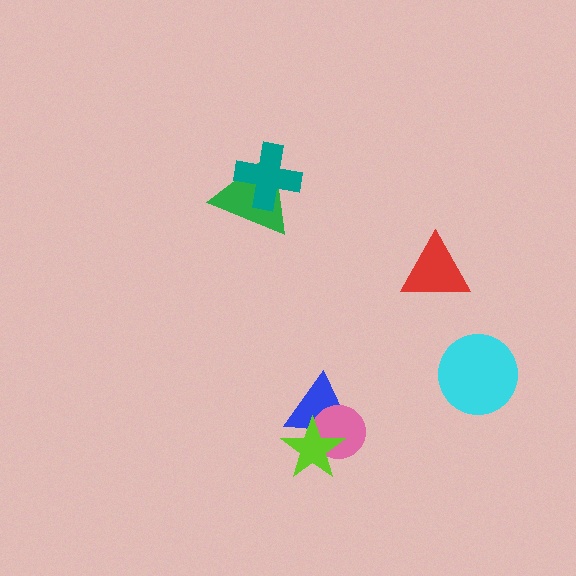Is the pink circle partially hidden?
Yes, it is partially covered by another shape.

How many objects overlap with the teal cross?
1 object overlaps with the teal cross.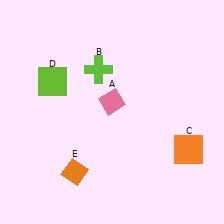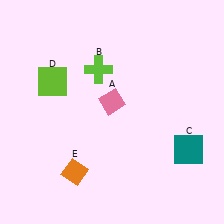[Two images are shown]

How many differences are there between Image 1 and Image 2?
There is 1 difference between the two images.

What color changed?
The square (C) changed from orange in Image 1 to teal in Image 2.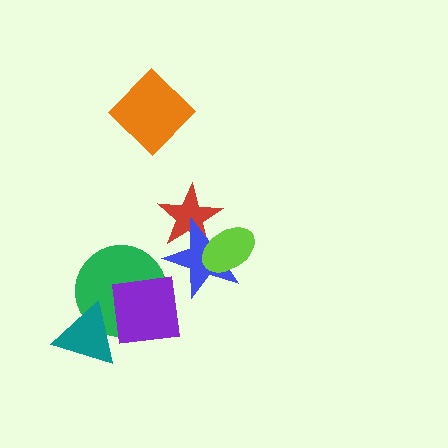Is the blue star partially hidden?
Yes, it is partially covered by another shape.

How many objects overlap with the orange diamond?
0 objects overlap with the orange diamond.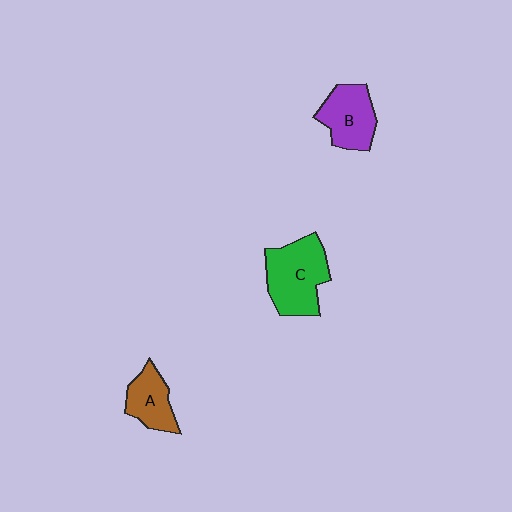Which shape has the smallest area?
Shape A (brown).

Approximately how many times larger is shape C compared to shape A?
Approximately 1.7 times.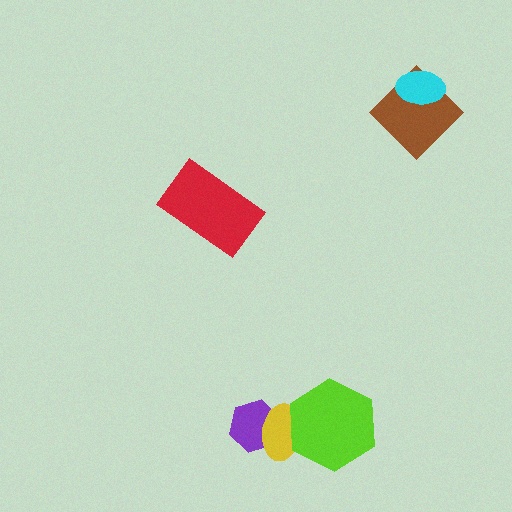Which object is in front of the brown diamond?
The cyan ellipse is in front of the brown diamond.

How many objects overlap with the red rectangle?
0 objects overlap with the red rectangle.